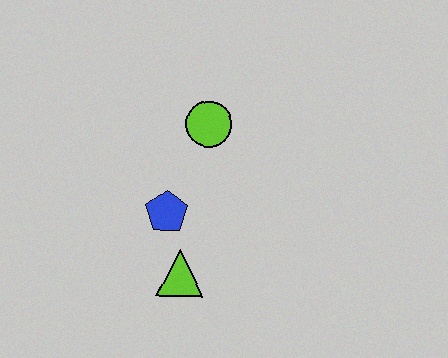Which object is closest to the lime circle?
The blue pentagon is closest to the lime circle.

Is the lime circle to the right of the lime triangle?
Yes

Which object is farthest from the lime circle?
The lime triangle is farthest from the lime circle.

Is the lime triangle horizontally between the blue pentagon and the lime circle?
Yes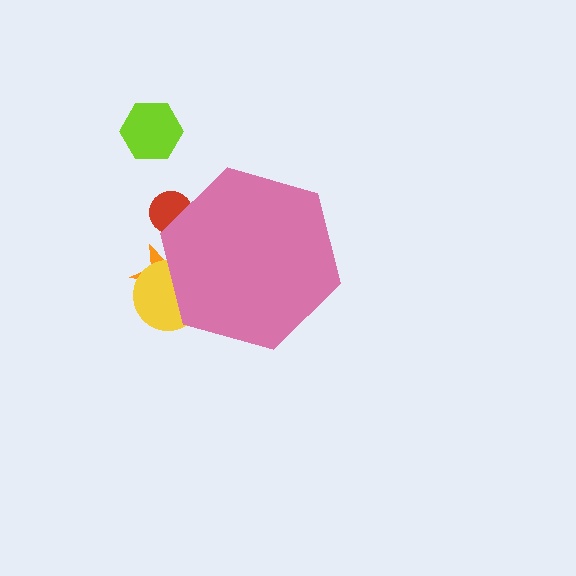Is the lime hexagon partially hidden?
No, the lime hexagon is fully visible.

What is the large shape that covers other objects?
A pink hexagon.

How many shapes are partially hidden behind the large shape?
3 shapes are partially hidden.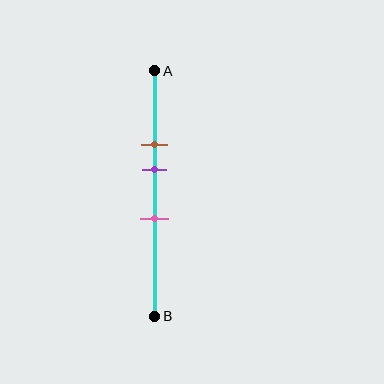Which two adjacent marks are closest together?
The brown and purple marks are the closest adjacent pair.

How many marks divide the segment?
There are 3 marks dividing the segment.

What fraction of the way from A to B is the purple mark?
The purple mark is approximately 40% (0.4) of the way from A to B.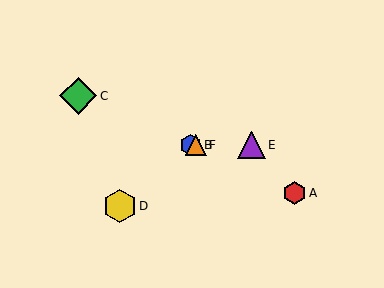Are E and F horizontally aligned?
Yes, both are at y≈145.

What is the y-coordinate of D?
Object D is at y≈206.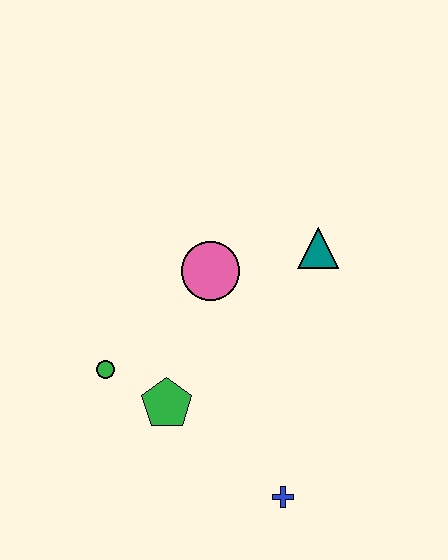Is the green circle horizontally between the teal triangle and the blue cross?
No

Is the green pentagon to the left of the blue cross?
Yes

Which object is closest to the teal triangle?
The pink circle is closest to the teal triangle.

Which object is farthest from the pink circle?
The blue cross is farthest from the pink circle.